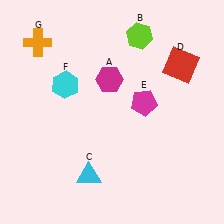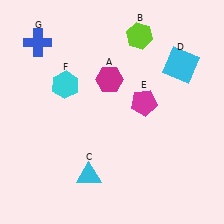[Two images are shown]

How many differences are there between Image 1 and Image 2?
There are 2 differences between the two images.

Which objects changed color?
D changed from red to cyan. G changed from orange to blue.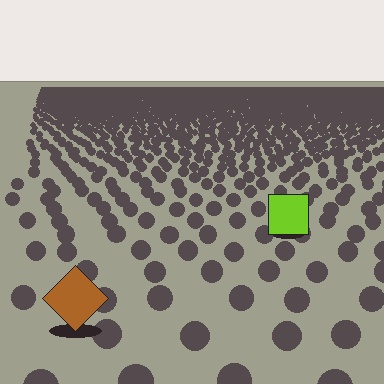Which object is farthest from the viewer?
The lime square is farthest from the viewer. It appears smaller and the ground texture around it is denser.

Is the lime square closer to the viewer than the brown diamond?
No. The brown diamond is closer — you can tell from the texture gradient: the ground texture is coarser near it.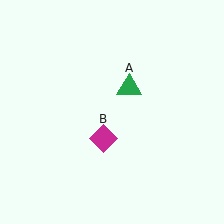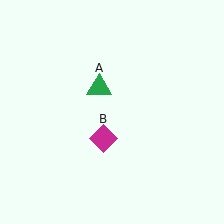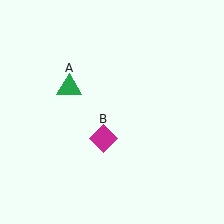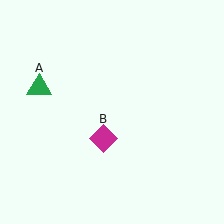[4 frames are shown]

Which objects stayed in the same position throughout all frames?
Magenta diamond (object B) remained stationary.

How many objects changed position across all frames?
1 object changed position: green triangle (object A).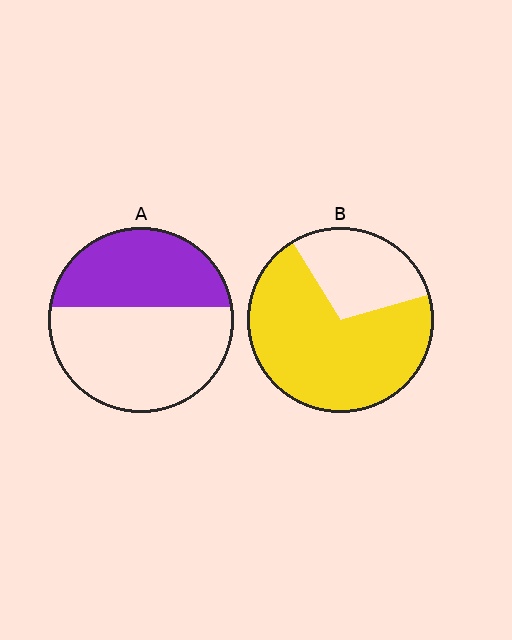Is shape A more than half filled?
No.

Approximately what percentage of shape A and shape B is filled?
A is approximately 40% and B is approximately 70%.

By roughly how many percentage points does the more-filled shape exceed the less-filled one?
By roughly 30 percentage points (B over A).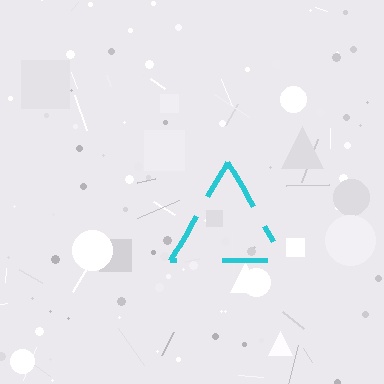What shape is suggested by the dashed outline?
The dashed outline suggests a triangle.